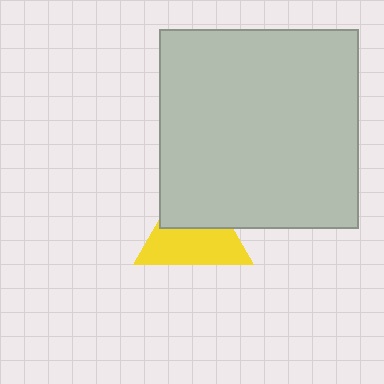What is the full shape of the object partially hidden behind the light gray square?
The partially hidden object is a yellow triangle.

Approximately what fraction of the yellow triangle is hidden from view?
Roughly 43% of the yellow triangle is hidden behind the light gray square.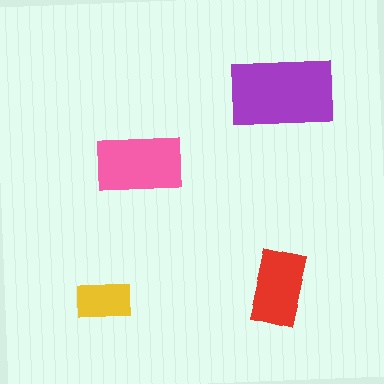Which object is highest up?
The purple rectangle is topmost.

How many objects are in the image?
There are 4 objects in the image.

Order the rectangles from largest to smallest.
the purple one, the pink one, the red one, the yellow one.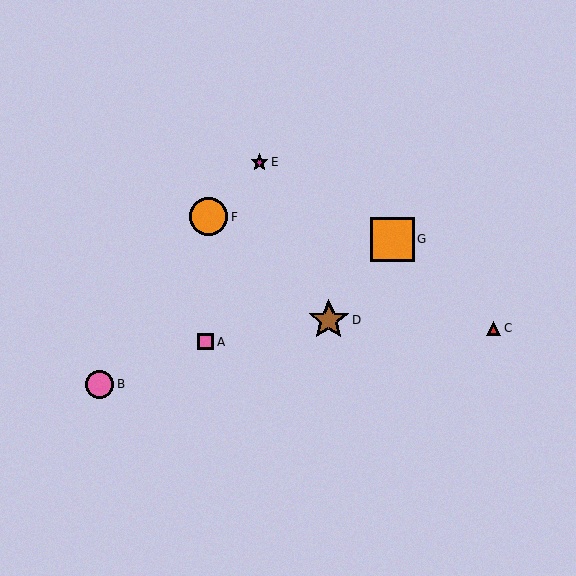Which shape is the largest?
The orange square (labeled G) is the largest.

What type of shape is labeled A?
Shape A is a pink square.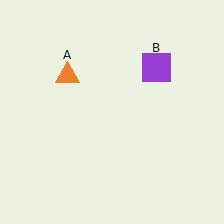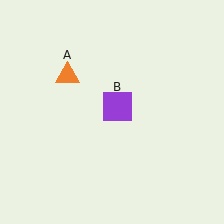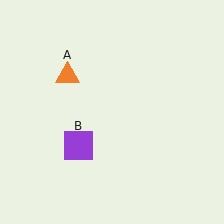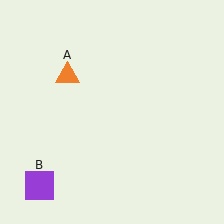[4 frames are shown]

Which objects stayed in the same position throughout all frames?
Orange triangle (object A) remained stationary.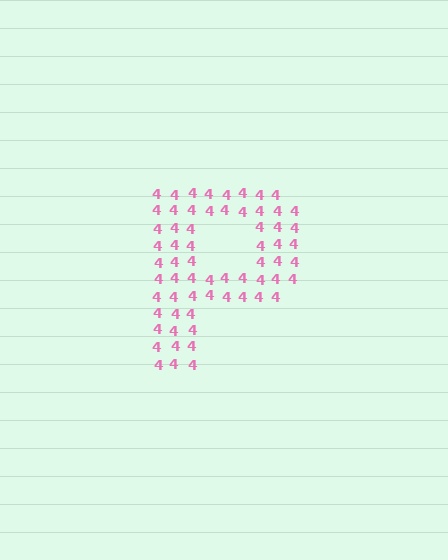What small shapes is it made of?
It is made of small digit 4's.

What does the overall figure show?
The overall figure shows the letter P.